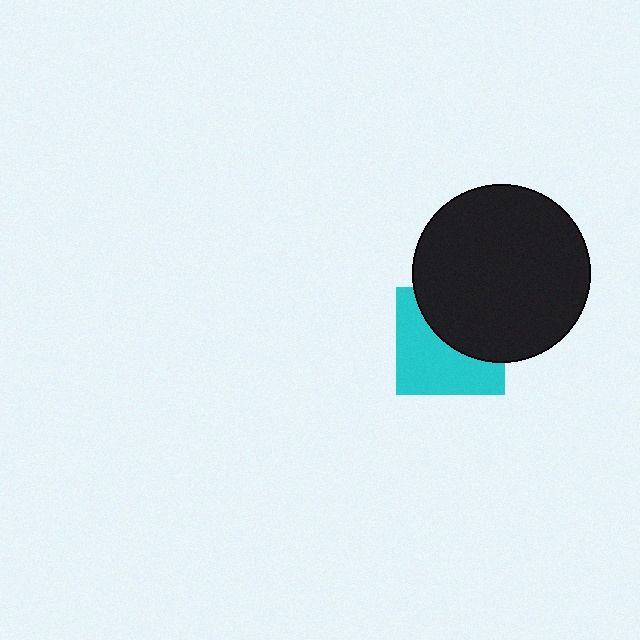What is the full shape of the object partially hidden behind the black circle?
The partially hidden object is a cyan square.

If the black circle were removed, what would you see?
You would see the complete cyan square.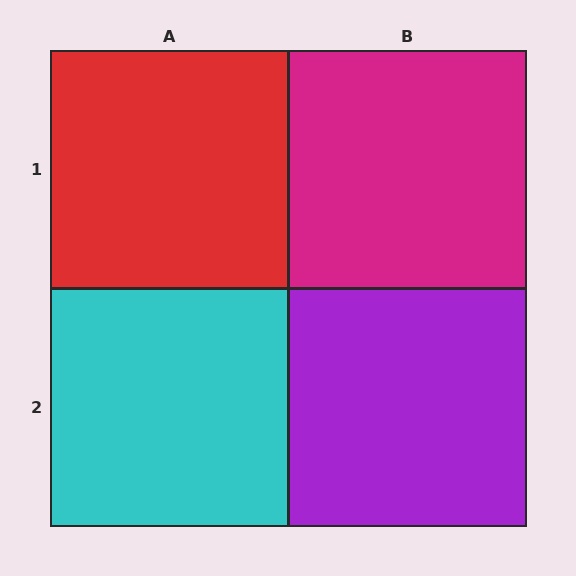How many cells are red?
1 cell is red.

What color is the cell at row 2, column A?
Cyan.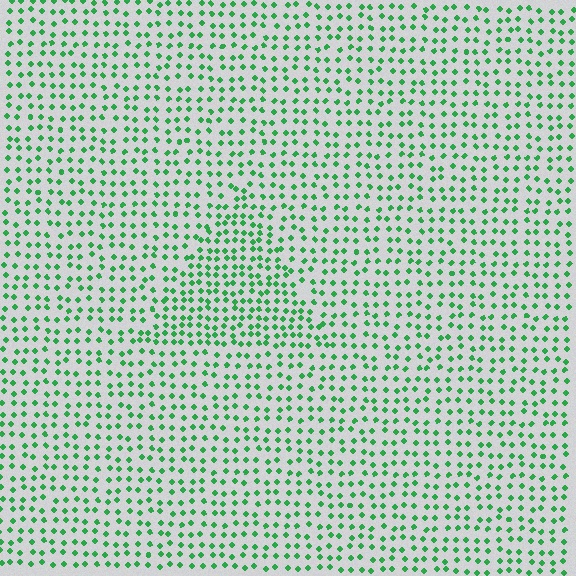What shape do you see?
I see a triangle.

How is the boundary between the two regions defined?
The boundary is defined by a change in element density (approximately 1.6x ratio). All elements are the same color, size, and shape.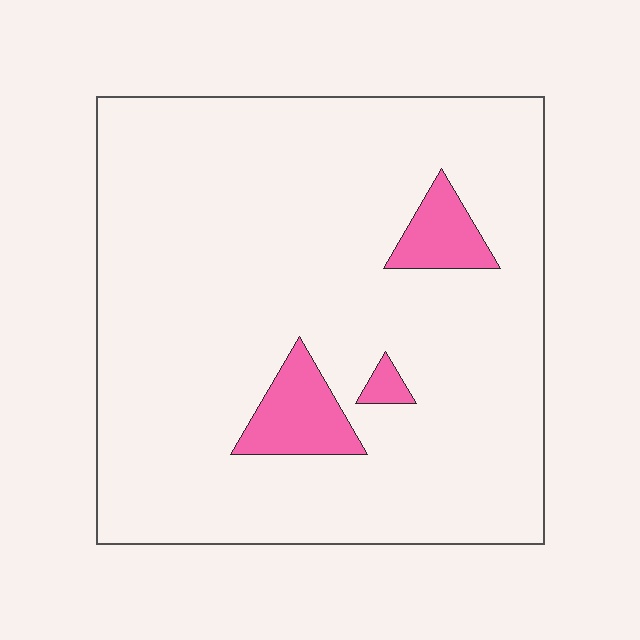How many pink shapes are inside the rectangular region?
3.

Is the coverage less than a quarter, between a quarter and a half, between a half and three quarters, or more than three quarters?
Less than a quarter.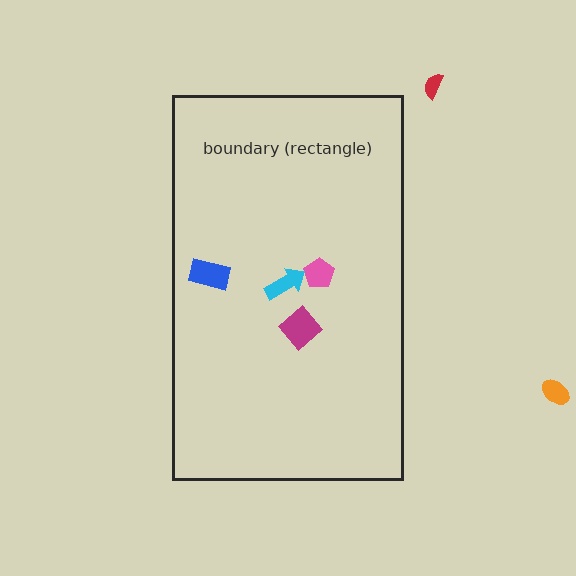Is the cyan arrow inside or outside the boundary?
Inside.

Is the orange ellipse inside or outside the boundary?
Outside.